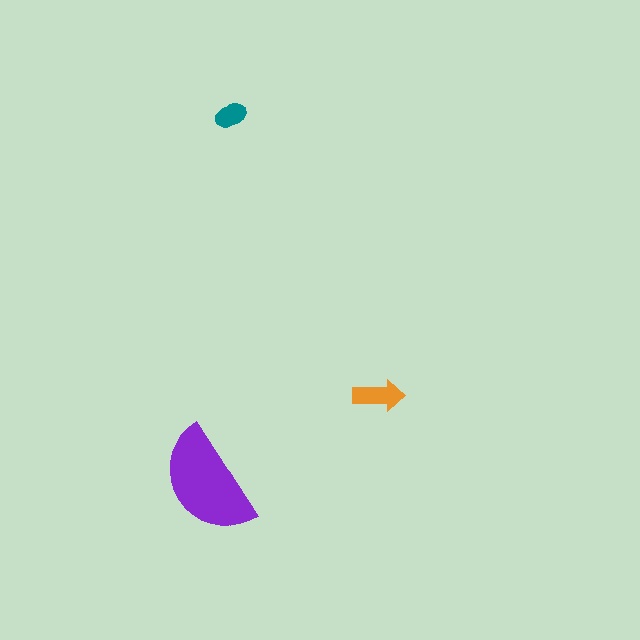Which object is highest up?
The teal ellipse is topmost.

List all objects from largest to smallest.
The purple semicircle, the orange arrow, the teal ellipse.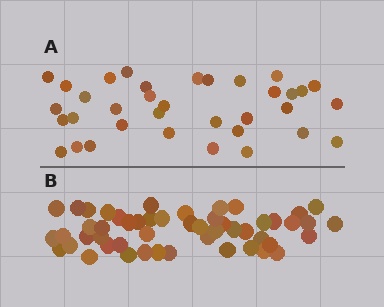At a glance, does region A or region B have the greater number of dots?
Region B (the bottom region) has more dots.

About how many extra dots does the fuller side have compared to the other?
Region B has approximately 15 more dots than region A.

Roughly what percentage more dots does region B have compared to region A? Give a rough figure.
About 45% more.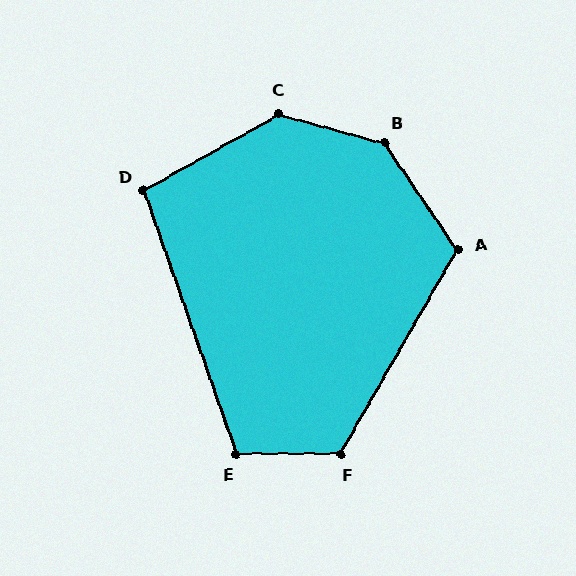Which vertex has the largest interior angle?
B, at approximately 140 degrees.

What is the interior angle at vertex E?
Approximately 109 degrees (obtuse).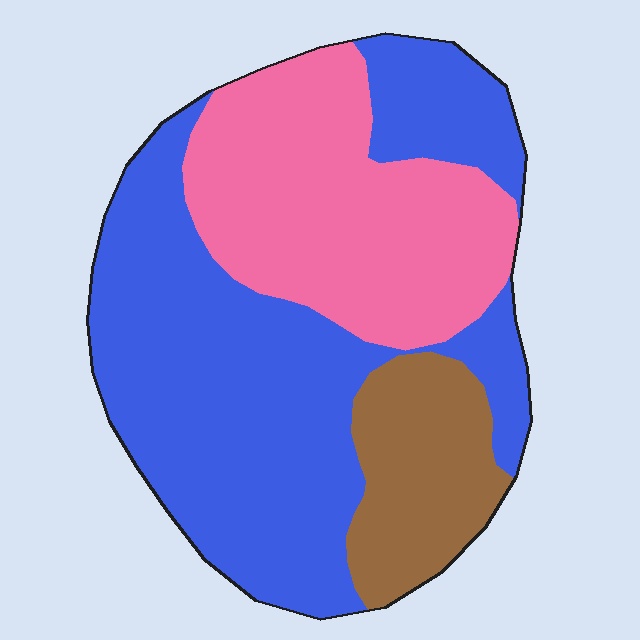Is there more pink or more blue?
Blue.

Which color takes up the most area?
Blue, at roughly 55%.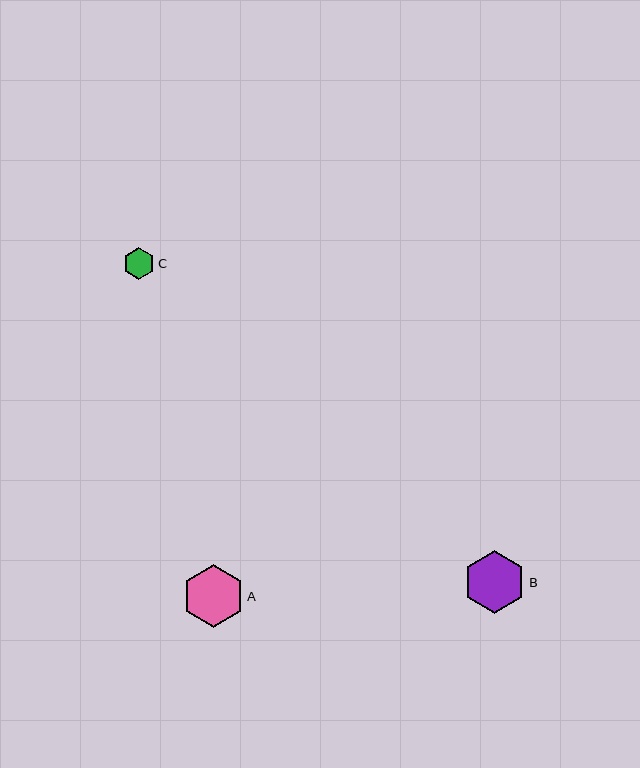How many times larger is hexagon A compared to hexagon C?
Hexagon A is approximately 2.0 times the size of hexagon C.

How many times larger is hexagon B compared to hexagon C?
Hexagon B is approximately 2.0 times the size of hexagon C.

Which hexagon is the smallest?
Hexagon C is the smallest with a size of approximately 31 pixels.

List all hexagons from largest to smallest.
From largest to smallest: A, B, C.